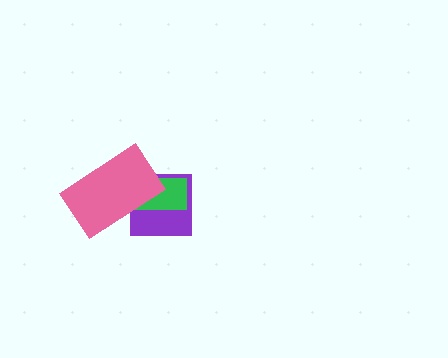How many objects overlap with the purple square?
2 objects overlap with the purple square.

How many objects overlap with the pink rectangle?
2 objects overlap with the pink rectangle.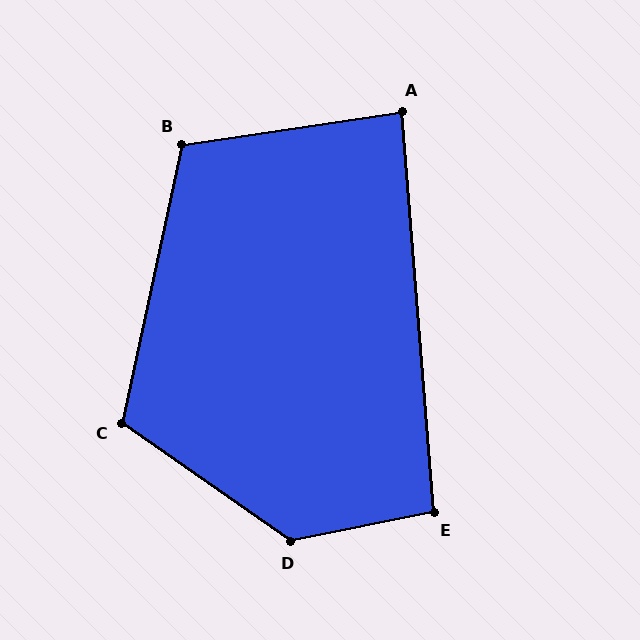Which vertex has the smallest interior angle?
A, at approximately 86 degrees.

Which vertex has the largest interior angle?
D, at approximately 133 degrees.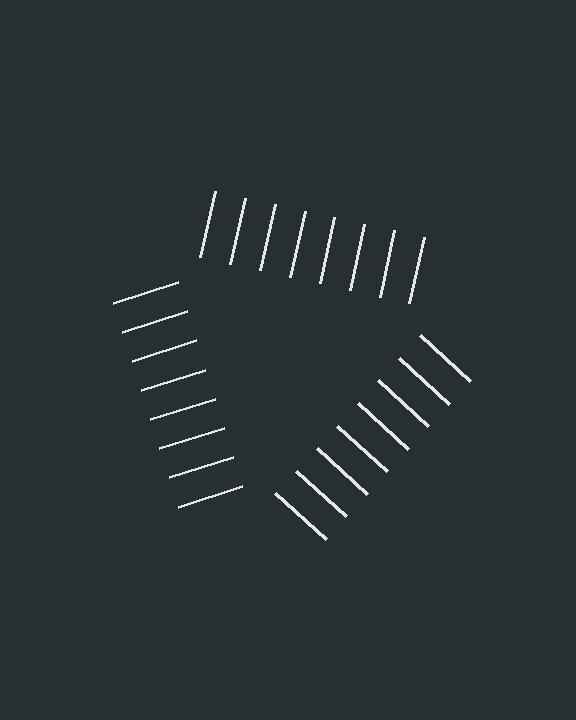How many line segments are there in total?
24 — 8 along each of the 3 edges.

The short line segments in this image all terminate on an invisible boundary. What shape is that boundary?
An illusory triangle — the line segments terminate on its edges but no continuous stroke is drawn.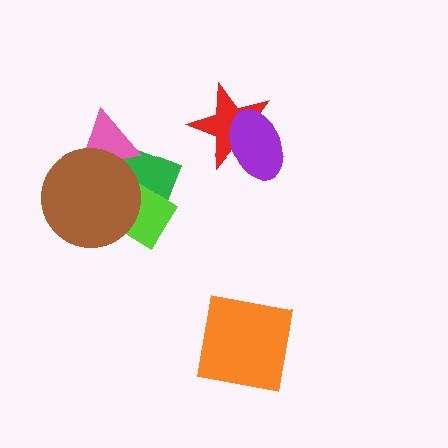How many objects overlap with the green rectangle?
3 objects overlap with the green rectangle.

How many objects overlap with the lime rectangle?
3 objects overlap with the lime rectangle.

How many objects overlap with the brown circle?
3 objects overlap with the brown circle.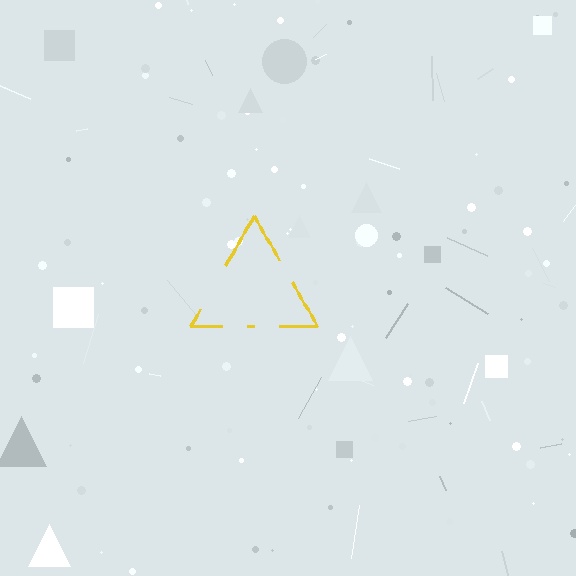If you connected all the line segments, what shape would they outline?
They would outline a triangle.